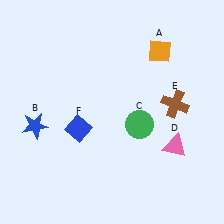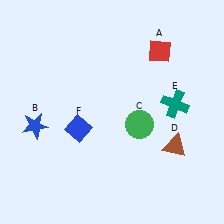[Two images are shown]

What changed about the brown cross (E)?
In Image 1, E is brown. In Image 2, it changed to teal.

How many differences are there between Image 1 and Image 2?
There are 3 differences between the two images.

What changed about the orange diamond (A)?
In Image 1, A is orange. In Image 2, it changed to red.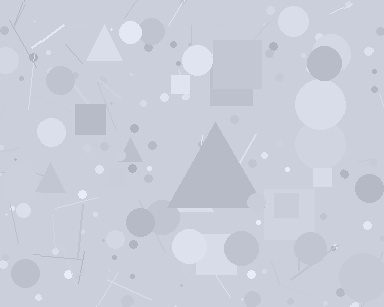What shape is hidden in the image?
A triangle is hidden in the image.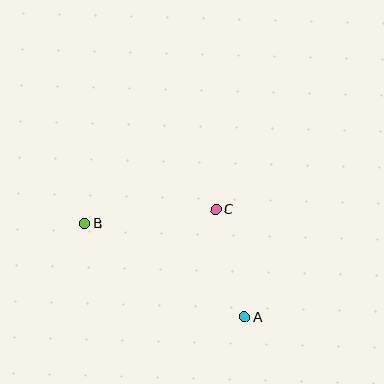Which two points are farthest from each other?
Points A and B are farthest from each other.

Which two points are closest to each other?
Points A and C are closest to each other.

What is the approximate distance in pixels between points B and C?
The distance between B and C is approximately 132 pixels.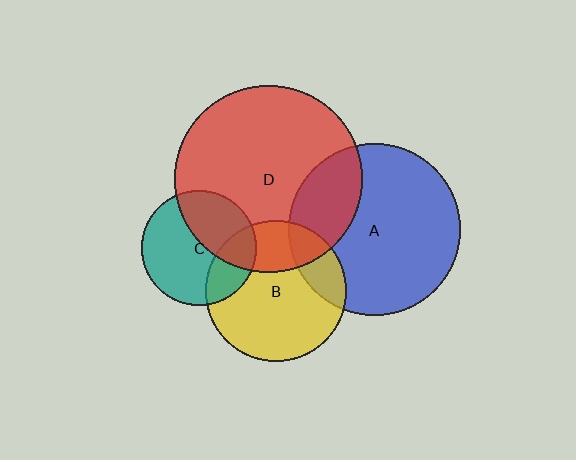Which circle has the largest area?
Circle D (red).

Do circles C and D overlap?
Yes.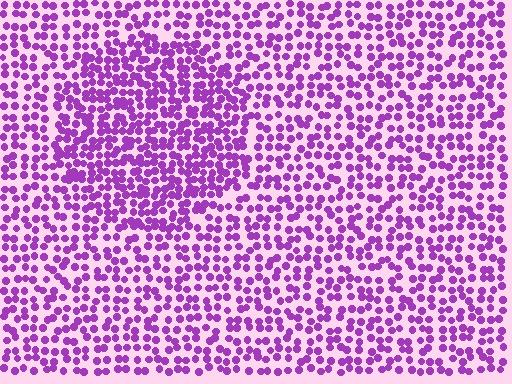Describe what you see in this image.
The image contains small purple elements arranged at two different densities. A circle-shaped region is visible where the elements are more densely packed than the surrounding area.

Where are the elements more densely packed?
The elements are more densely packed inside the circle boundary.